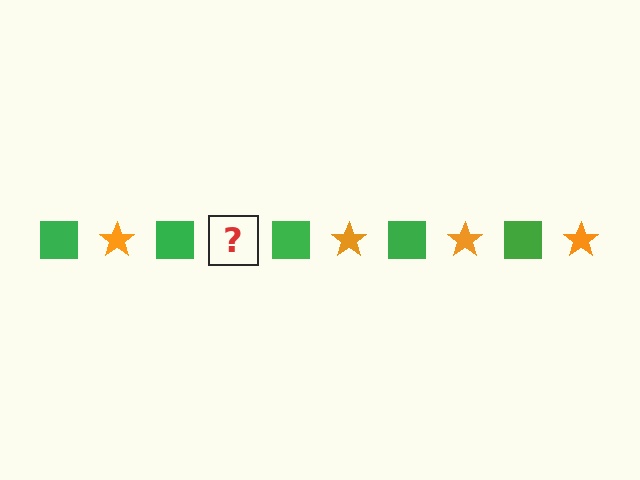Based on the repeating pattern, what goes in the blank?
The blank should be an orange star.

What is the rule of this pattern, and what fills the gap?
The rule is that the pattern alternates between green square and orange star. The gap should be filled with an orange star.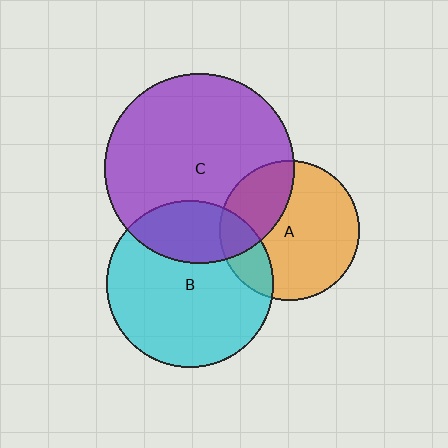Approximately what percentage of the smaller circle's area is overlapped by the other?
Approximately 20%.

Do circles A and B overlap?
Yes.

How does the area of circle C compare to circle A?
Approximately 1.8 times.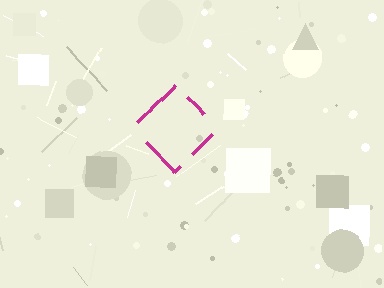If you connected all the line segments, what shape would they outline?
They would outline a diamond.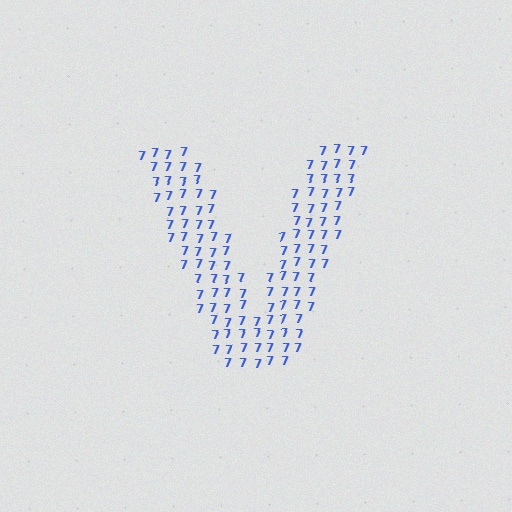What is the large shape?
The large shape is the letter V.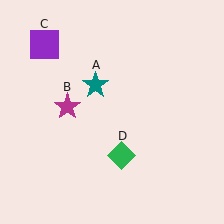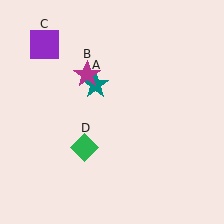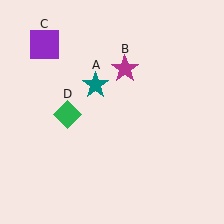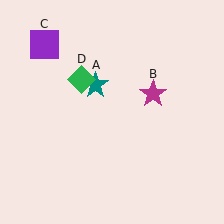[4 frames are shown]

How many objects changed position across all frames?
2 objects changed position: magenta star (object B), green diamond (object D).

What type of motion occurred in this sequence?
The magenta star (object B), green diamond (object D) rotated clockwise around the center of the scene.